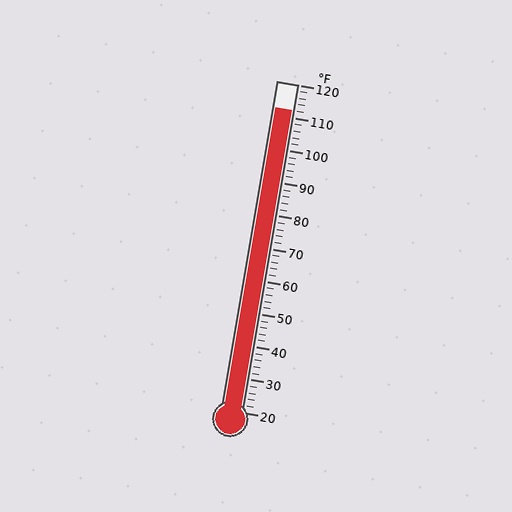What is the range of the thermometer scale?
The thermometer scale ranges from 20°F to 120°F.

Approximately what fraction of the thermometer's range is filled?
The thermometer is filled to approximately 90% of its range.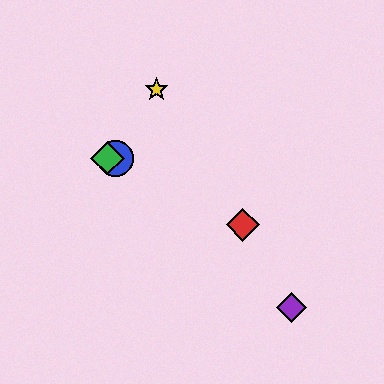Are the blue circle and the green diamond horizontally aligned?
Yes, both are at y≈158.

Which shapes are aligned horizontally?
The blue circle, the green diamond are aligned horizontally.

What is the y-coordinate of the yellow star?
The yellow star is at y≈89.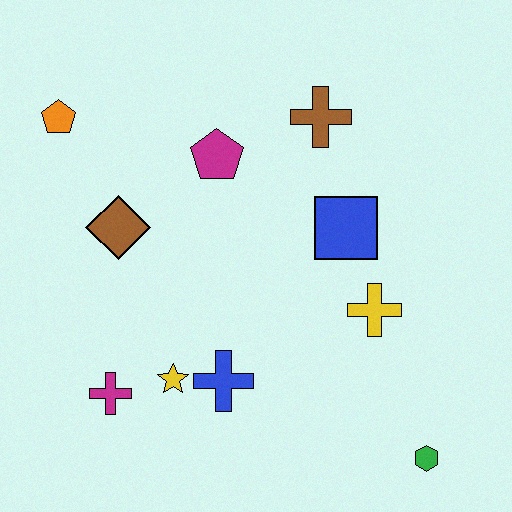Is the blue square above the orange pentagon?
No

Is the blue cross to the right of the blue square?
No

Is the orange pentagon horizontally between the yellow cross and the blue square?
No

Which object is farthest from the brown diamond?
The green hexagon is farthest from the brown diamond.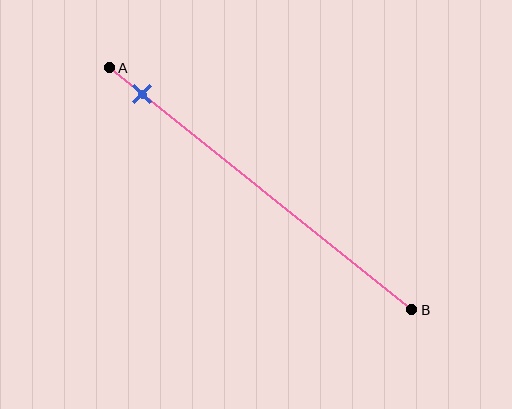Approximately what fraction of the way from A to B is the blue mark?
The blue mark is approximately 10% of the way from A to B.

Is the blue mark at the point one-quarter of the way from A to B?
No, the mark is at about 10% from A, not at the 25% one-quarter point.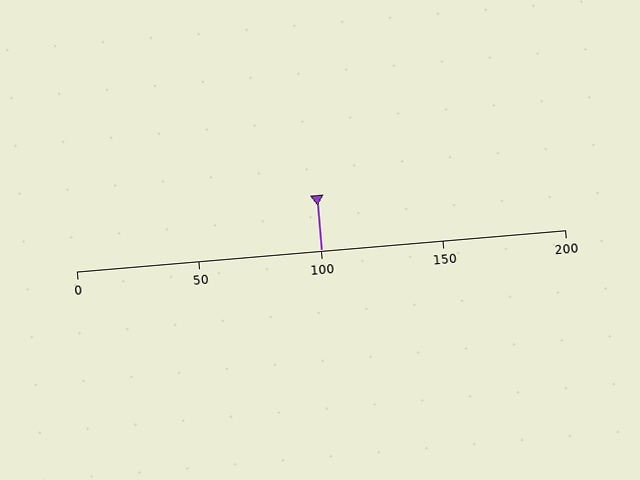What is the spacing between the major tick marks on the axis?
The major ticks are spaced 50 apart.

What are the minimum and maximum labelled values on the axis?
The axis runs from 0 to 200.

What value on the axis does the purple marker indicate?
The marker indicates approximately 100.